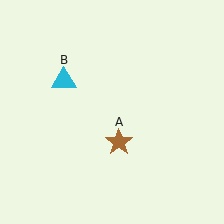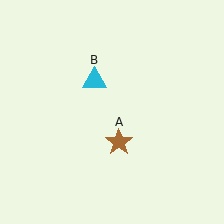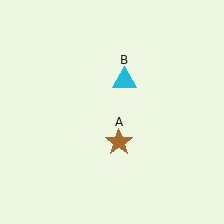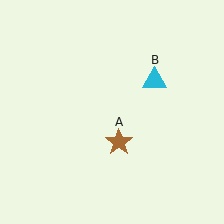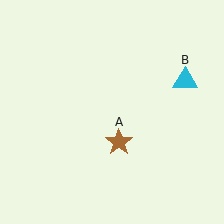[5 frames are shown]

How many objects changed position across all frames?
1 object changed position: cyan triangle (object B).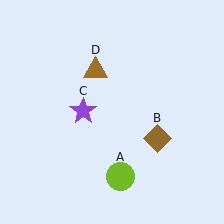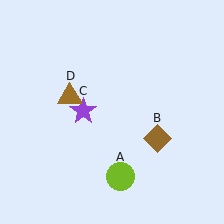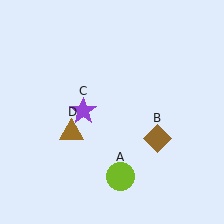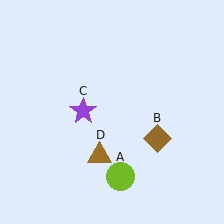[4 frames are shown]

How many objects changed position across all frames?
1 object changed position: brown triangle (object D).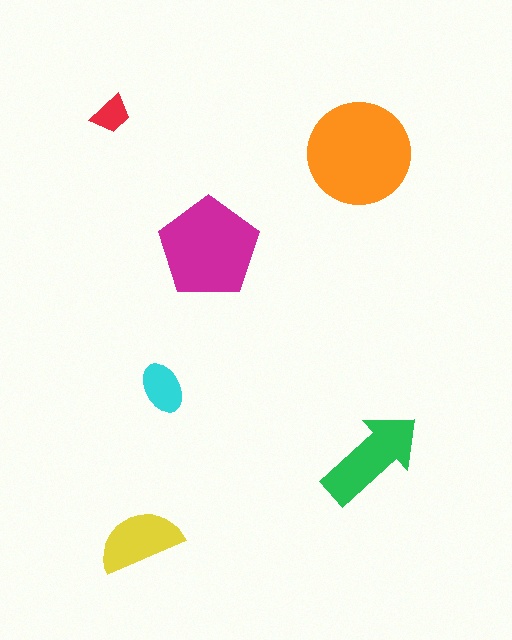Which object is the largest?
The orange circle.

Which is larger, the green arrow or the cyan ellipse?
The green arrow.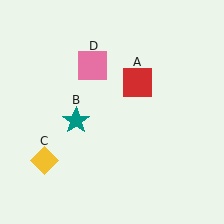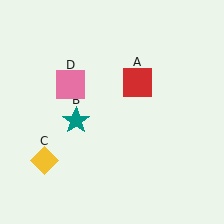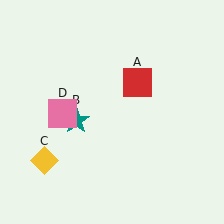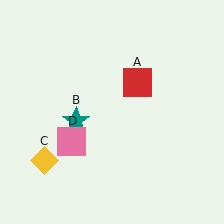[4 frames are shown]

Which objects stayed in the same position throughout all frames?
Red square (object A) and teal star (object B) and yellow diamond (object C) remained stationary.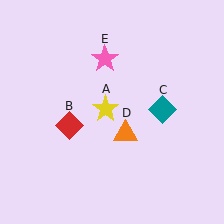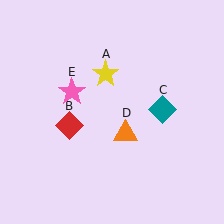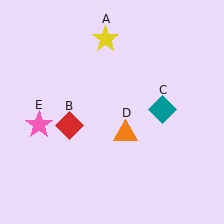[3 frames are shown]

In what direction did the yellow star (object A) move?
The yellow star (object A) moved up.